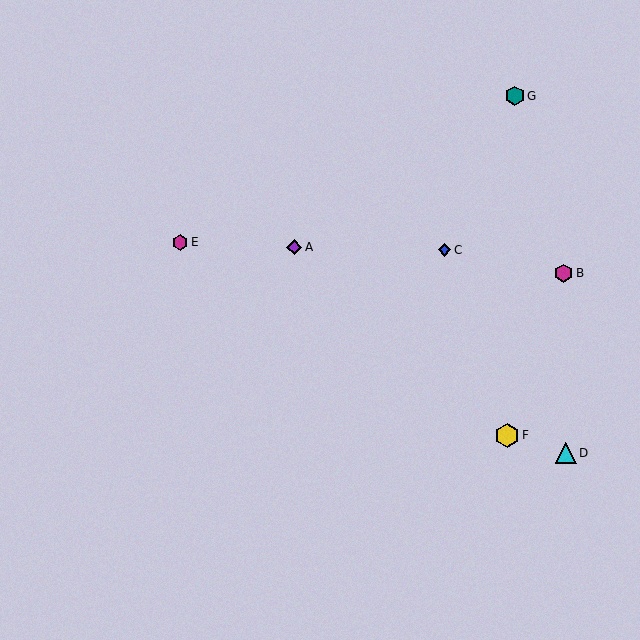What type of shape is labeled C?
Shape C is a blue diamond.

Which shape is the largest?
The yellow hexagon (labeled F) is the largest.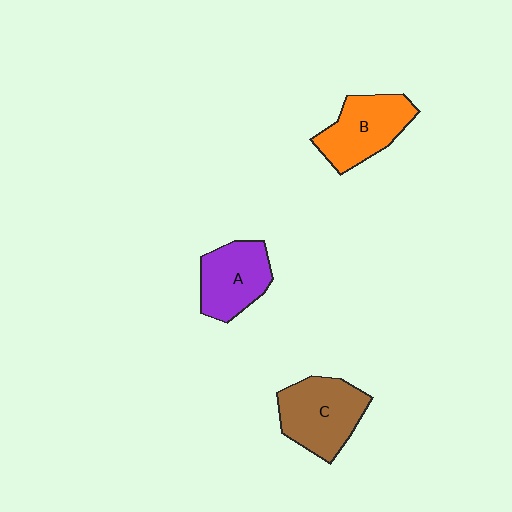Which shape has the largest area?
Shape C (brown).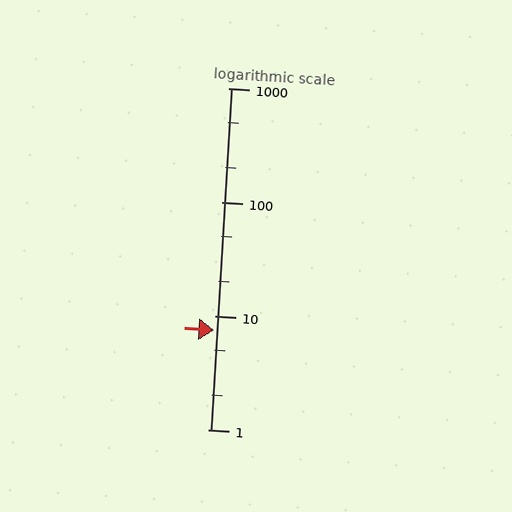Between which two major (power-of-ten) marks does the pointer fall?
The pointer is between 1 and 10.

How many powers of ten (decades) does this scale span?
The scale spans 3 decades, from 1 to 1000.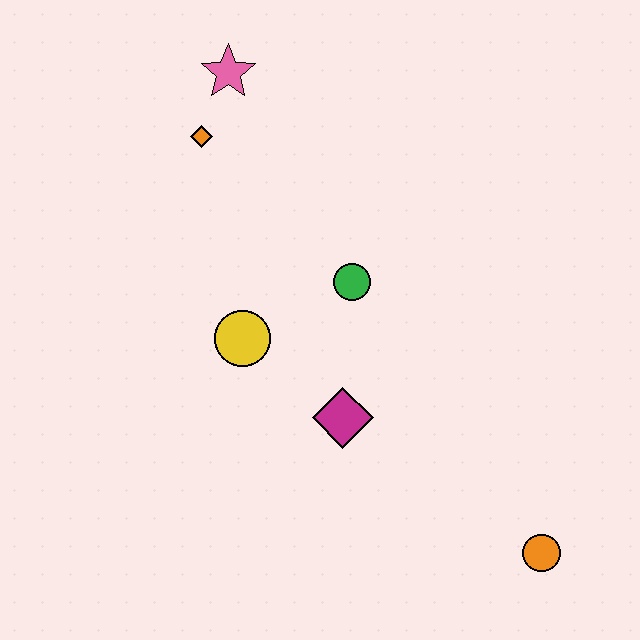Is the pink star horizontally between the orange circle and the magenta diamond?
No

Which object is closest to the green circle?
The yellow circle is closest to the green circle.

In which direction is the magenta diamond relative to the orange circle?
The magenta diamond is to the left of the orange circle.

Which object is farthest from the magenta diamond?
The pink star is farthest from the magenta diamond.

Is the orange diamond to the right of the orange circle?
No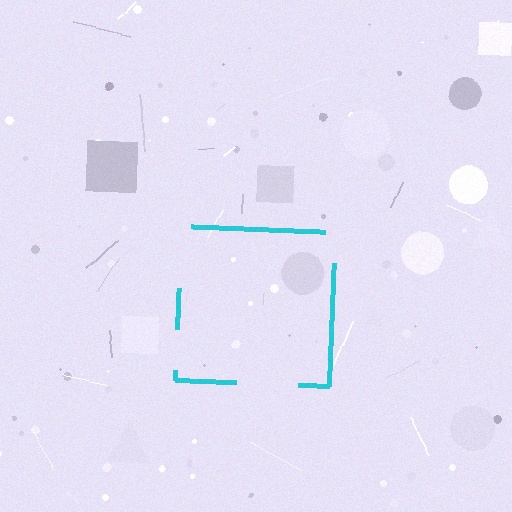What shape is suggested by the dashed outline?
The dashed outline suggests a square.